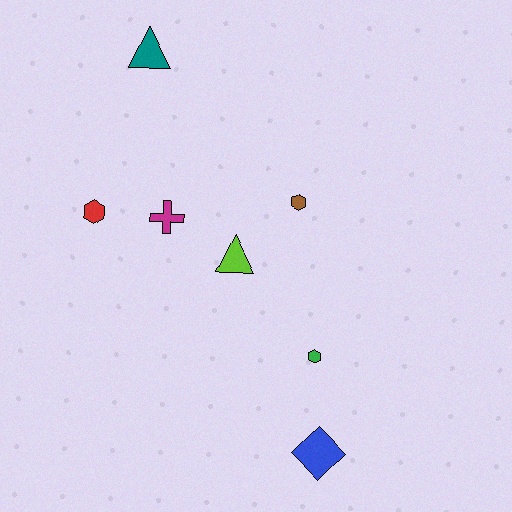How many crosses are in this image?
There is 1 cross.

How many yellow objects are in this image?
There are no yellow objects.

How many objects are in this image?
There are 7 objects.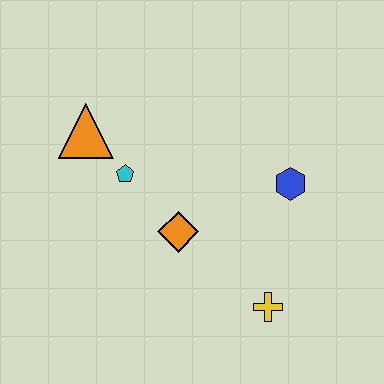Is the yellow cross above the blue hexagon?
No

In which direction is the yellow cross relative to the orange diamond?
The yellow cross is to the right of the orange diamond.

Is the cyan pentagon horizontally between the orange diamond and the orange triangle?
Yes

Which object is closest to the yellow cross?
The orange diamond is closest to the yellow cross.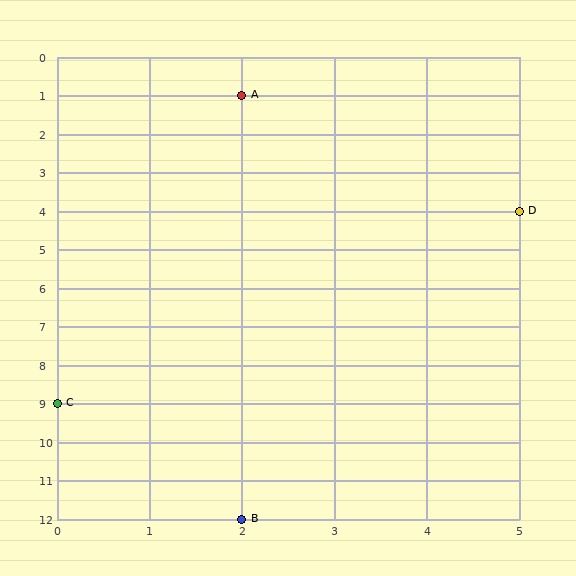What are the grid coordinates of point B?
Point B is at grid coordinates (2, 12).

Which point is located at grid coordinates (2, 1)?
Point A is at (2, 1).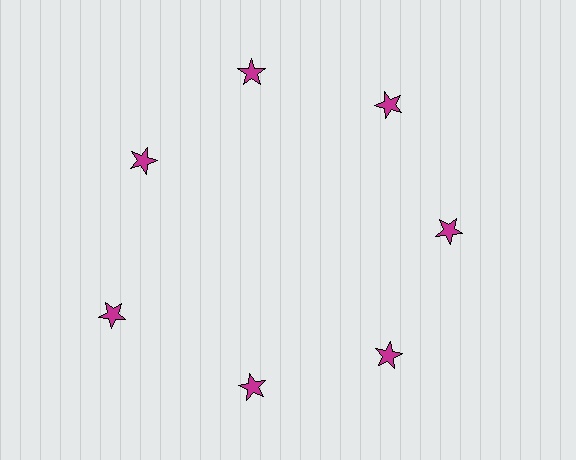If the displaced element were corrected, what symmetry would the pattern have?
It would have 7-fold rotational symmetry — the pattern would map onto itself every 51 degrees.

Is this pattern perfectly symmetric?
No. The 7 magenta stars are arranged in a ring, but one element near the 8 o'clock position is pushed outward from the center, breaking the 7-fold rotational symmetry.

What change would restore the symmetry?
The symmetry would be restored by moving it inward, back onto the ring so that all 7 stars sit at equal angles and equal distance from the center.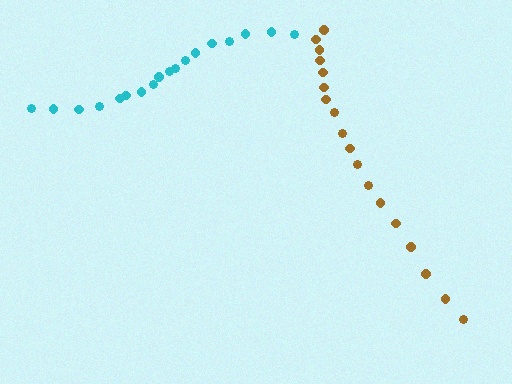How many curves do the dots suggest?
There are 2 distinct paths.